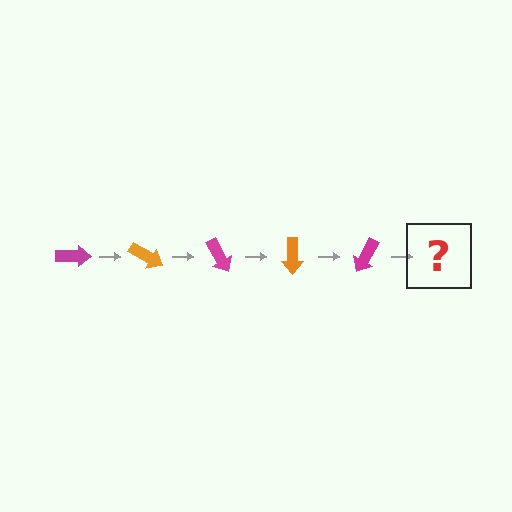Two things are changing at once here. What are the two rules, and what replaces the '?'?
The two rules are that it rotates 30 degrees each step and the color cycles through magenta and orange. The '?' should be an orange arrow, rotated 150 degrees from the start.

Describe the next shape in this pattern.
It should be an orange arrow, rotated 150 degrees from the start.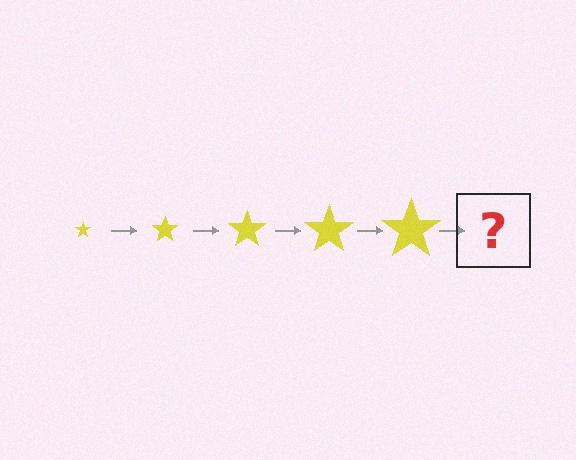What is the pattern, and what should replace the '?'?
The pattern is that the star gets progressively larger each step. The '?' should be a yellow star, larger than the previous one.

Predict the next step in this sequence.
The next step is a yellow star, larger than the previous one.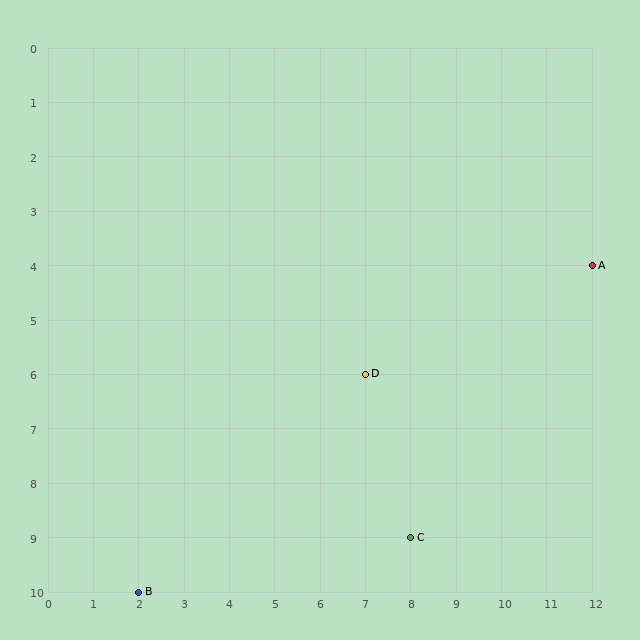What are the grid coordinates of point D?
Point D is at grid coordinates (7, 6).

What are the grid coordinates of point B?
Point B is at grid coordinates (2, 10).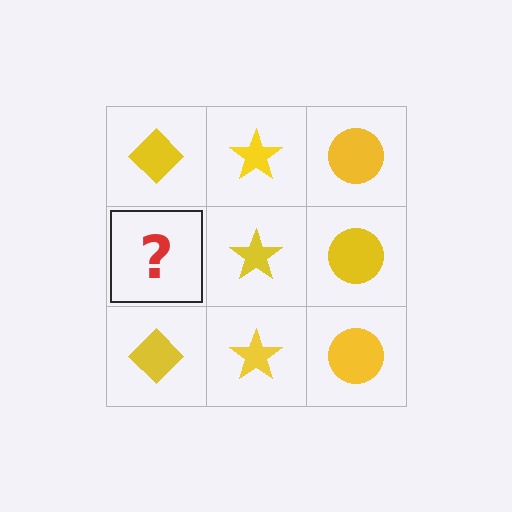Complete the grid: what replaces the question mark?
The question mark should be replaced with a yellow diamond.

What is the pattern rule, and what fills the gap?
The rule is that each column has a consistent shape. The gap should be filled with a yellow diamond.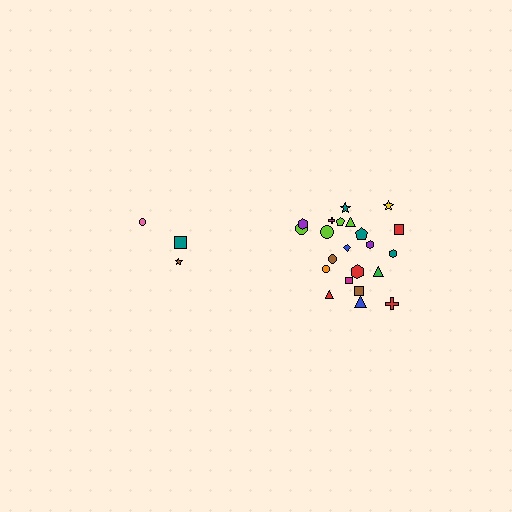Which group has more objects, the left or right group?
The right group.